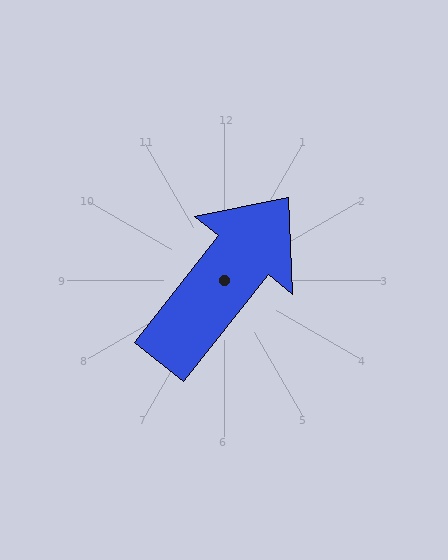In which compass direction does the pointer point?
Northeast.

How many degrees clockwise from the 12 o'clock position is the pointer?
Approximately 38 degrees.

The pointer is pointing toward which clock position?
Roughly 1 o'clock.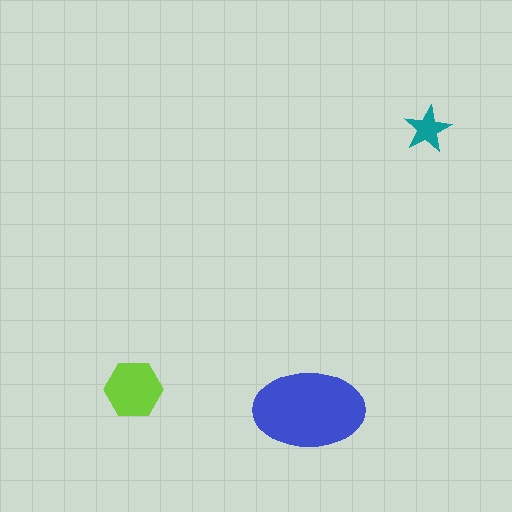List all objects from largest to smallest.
The blue ellipse, the lime hexagon, the teal star.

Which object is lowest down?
The blue ellipse is bottommost.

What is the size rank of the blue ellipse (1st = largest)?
1st.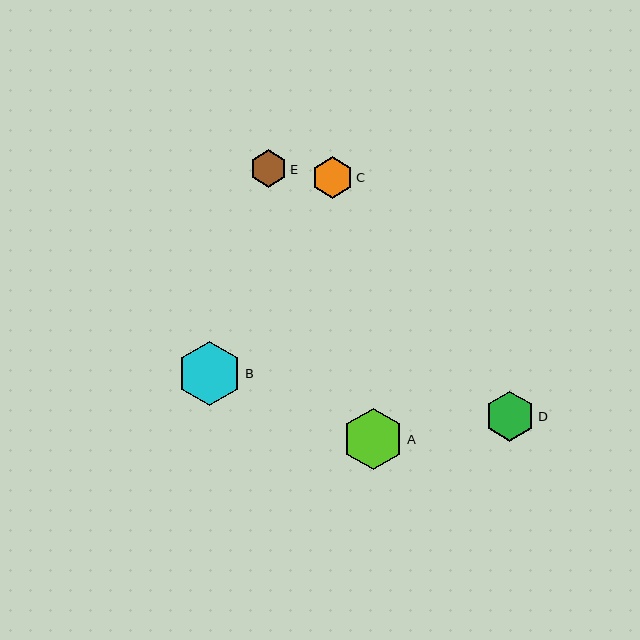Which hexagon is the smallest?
Hexagon E is the smallest with a size of approximately 38 pixels.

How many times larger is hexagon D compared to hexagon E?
Hexagon D is approximately 1.3 times the size of hexagon E.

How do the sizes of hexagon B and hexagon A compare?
Hexagon B and hexagon A are approximately the same size.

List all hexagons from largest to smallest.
From largest to smallest: B, A, D, C, E.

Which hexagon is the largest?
Hexagon B is the largest with a size of approximately 64 pixels.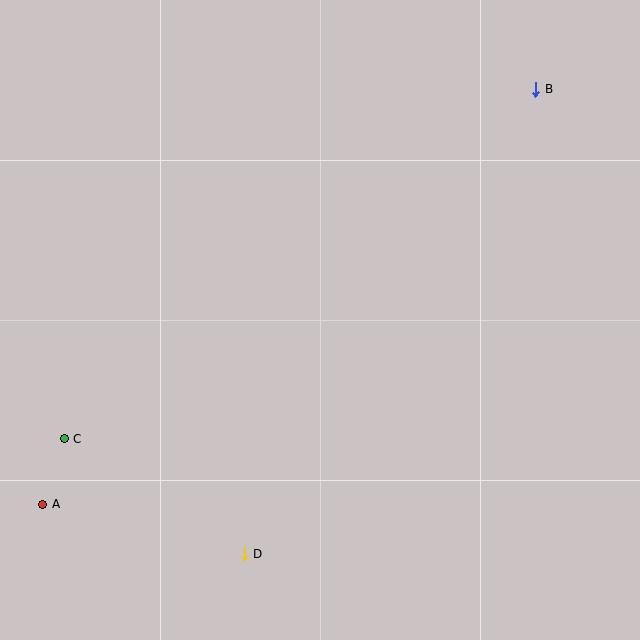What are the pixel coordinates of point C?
Point C is at (64, 439).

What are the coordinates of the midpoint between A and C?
The midpoint between A and C is at (54, 472).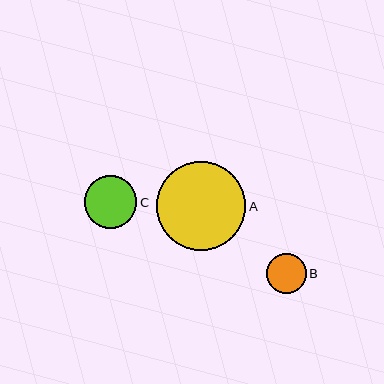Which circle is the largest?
Circle A is the largest with a size of approximately 89 pixels.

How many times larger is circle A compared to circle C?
Circle A is approximately 1.7 times the size of circle C.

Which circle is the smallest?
Circle B is the smallest with a size of approximately 39 pixels.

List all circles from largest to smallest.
From largest to smallest: A, C, B.